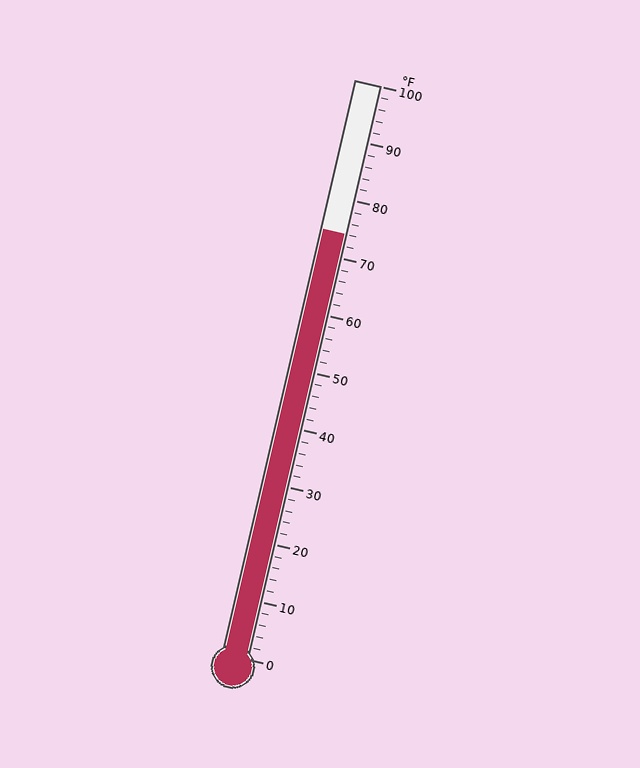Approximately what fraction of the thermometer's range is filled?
The thermometer is filled to approximately 75% of its range.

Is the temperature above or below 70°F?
The temperature is above 70°F.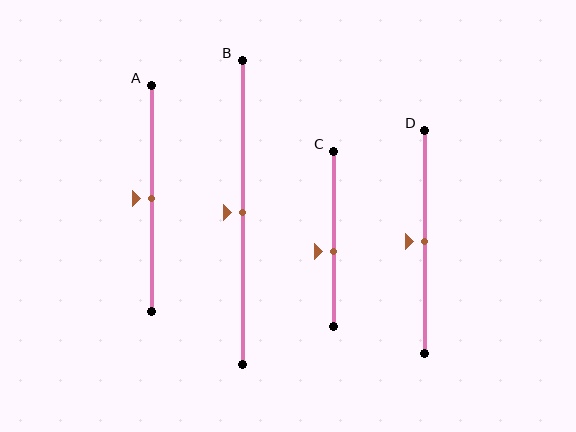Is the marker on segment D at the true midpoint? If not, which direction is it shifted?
Yes, the marker on segment D is at the true midpoint.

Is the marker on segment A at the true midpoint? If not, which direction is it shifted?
Yes, the marker on segment A is at the true midpoint.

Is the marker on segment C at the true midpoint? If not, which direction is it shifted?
No, the marker on segment C is shifted downward by about 7% of the segment length.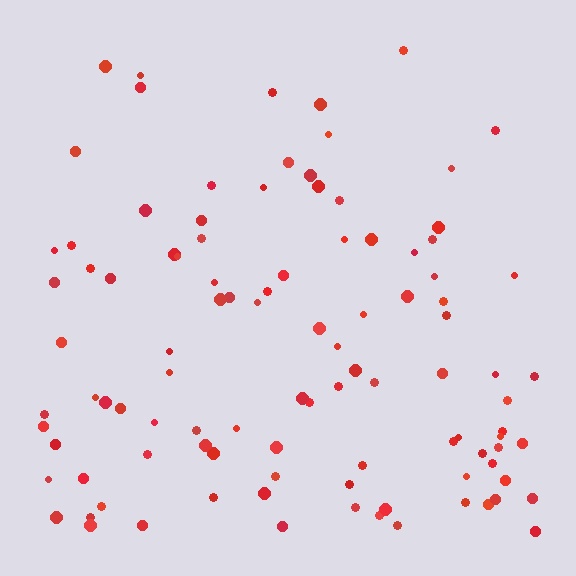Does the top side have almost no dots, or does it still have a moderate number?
Still a moderate number, just noticeably fewer than the bottom.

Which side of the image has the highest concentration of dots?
The bottom.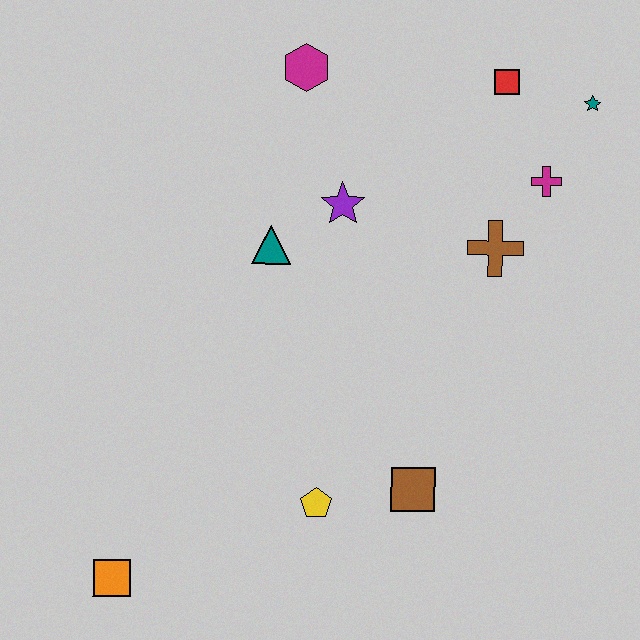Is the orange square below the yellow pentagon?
Yes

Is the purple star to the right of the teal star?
No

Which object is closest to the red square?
The teal star is closest to the red square.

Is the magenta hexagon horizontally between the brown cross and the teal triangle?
Yes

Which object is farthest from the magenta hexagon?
The orange square is farthest from the magenta hexagon.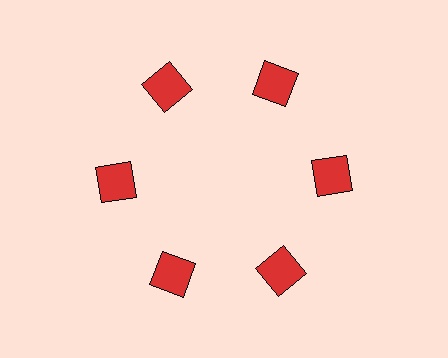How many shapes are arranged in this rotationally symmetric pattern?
There are 6 shapes, arranged in 6 groups of 1.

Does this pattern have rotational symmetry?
Yes, this pattern has 6-fold rotational symmetry. It looks the same after rotating 60 degrees around the center.